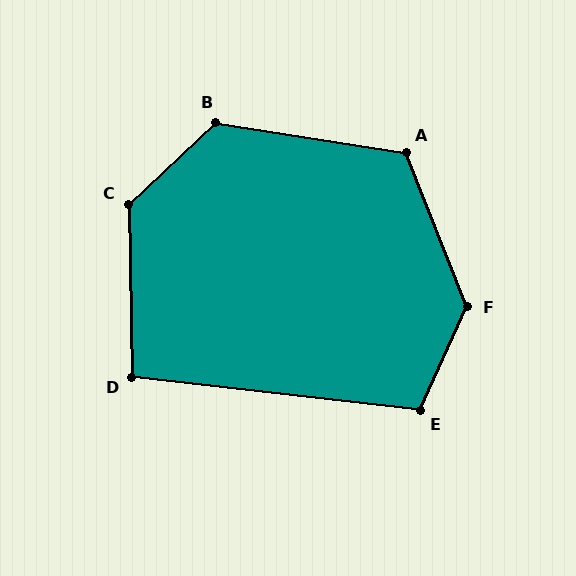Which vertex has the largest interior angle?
F, at approximately 134 degrees.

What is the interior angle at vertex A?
Approximately 120 degrees (obtuse).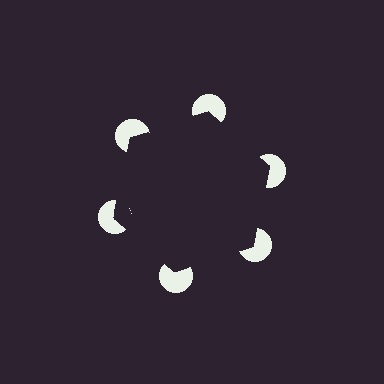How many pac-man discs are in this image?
There are 6 — one at each vertex of the illusory hexagon.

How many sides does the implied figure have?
6 sides.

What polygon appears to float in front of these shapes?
An illusory hexagon — its edges are inferred from the aligned wedge cuts in the pac-man discs, not physically drawn.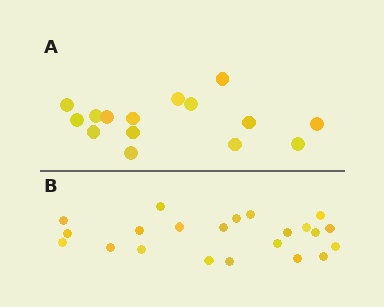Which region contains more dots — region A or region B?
Region B (the bottom region) has more dots.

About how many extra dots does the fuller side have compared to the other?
Region B has roughly 8 or so more dots than region A.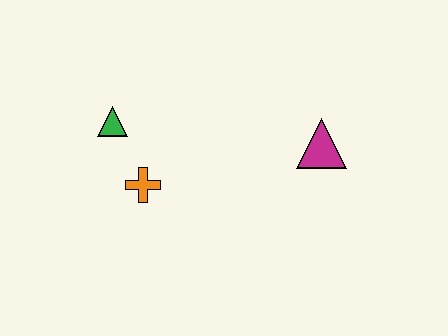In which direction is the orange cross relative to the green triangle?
The orange cross is below the green triangle.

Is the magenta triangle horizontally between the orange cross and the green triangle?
No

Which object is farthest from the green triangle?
The magenta triangle is farthest from the green triangle.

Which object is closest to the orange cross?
The green triangle is closest to the orange cross.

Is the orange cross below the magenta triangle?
Yes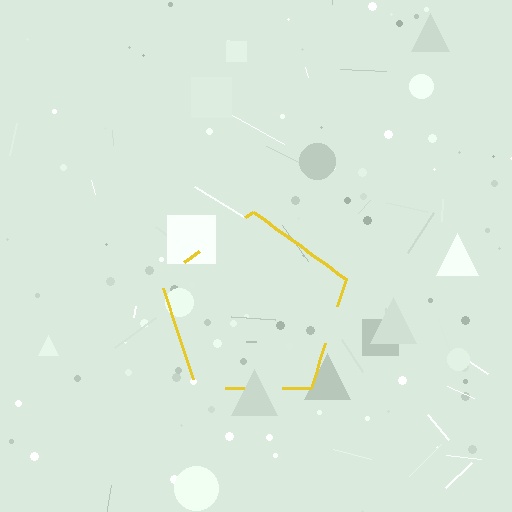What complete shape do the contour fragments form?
The contour fragments form a pentagon.